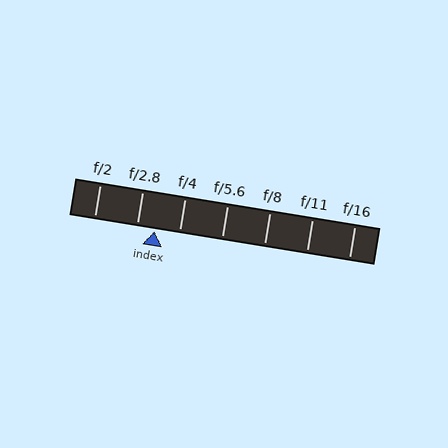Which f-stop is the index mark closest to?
The index mark is closest to f/2.8.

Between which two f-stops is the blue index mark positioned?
The index mark is between f/2.8 and f/4.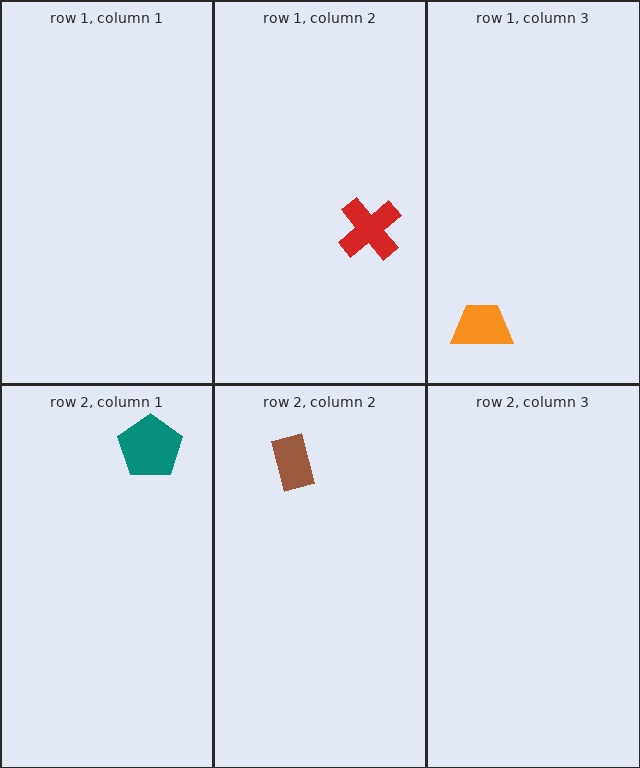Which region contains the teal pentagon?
The row 2, column 1 region.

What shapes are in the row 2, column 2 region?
The brown rectangle.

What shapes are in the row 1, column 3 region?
The orange trapezoid.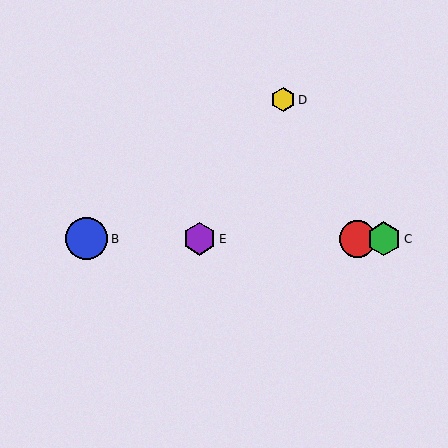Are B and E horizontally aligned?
Yes, both are at y≈239.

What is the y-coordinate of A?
Object A is at y≈239.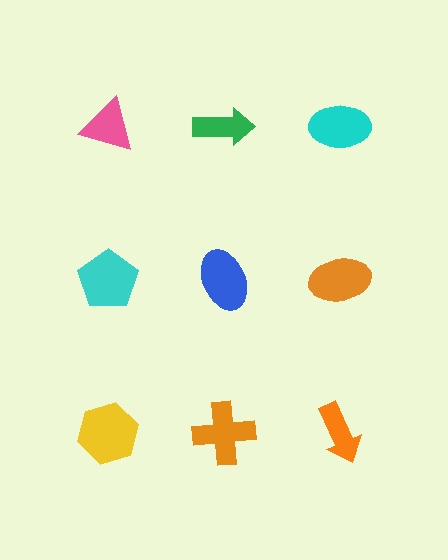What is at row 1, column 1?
A pink triangle.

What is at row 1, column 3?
A cyan ellipse.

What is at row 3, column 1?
A yellow hexagon.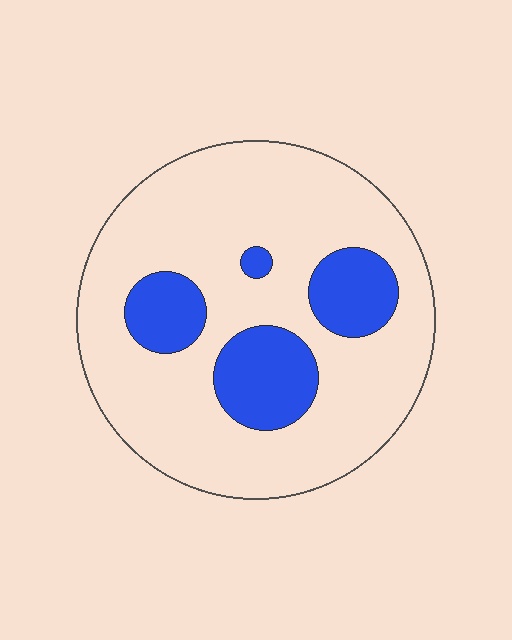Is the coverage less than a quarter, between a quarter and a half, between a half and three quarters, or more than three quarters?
Less than a quarter.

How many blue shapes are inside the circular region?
4.